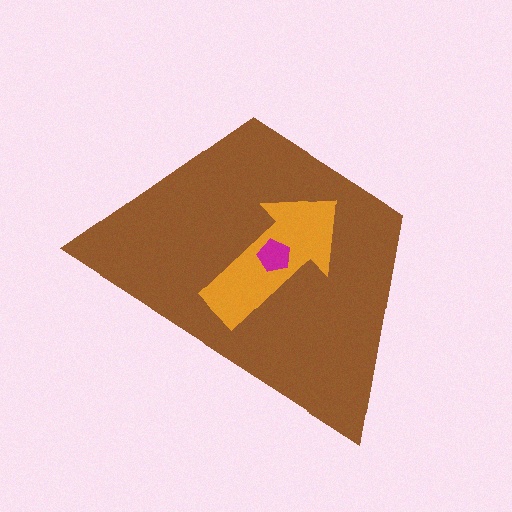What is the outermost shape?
The brown trapezoid.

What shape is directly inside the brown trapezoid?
The orange arrow.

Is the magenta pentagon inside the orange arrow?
Yes.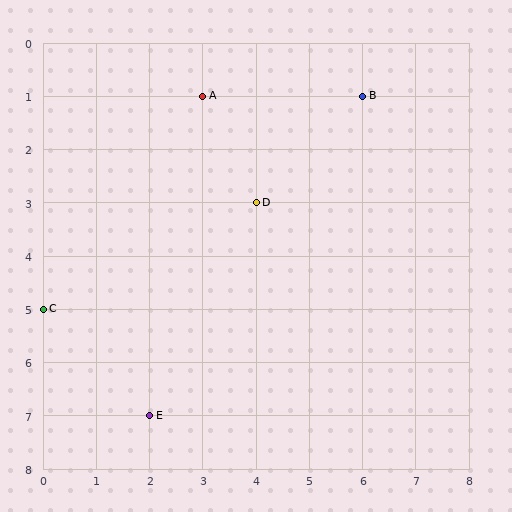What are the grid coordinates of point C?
Point C is at grid coordinates (0, 5).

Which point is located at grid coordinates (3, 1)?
Point A is at (3, 1).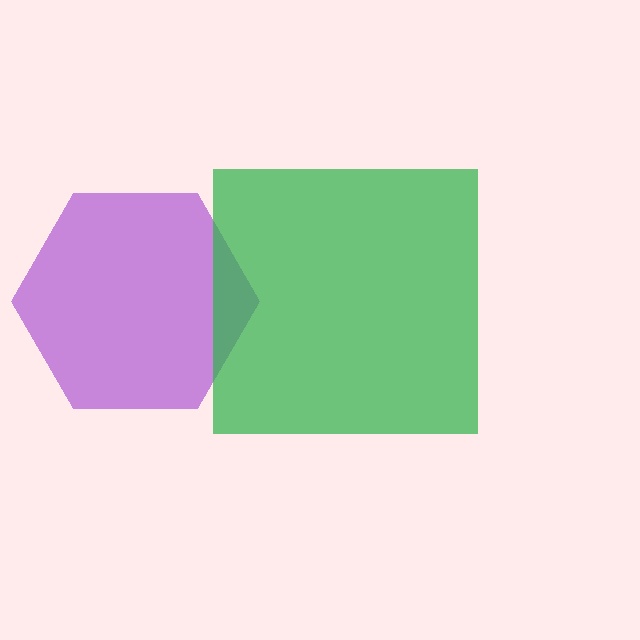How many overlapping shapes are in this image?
There are 2 overlapping shapes in the image.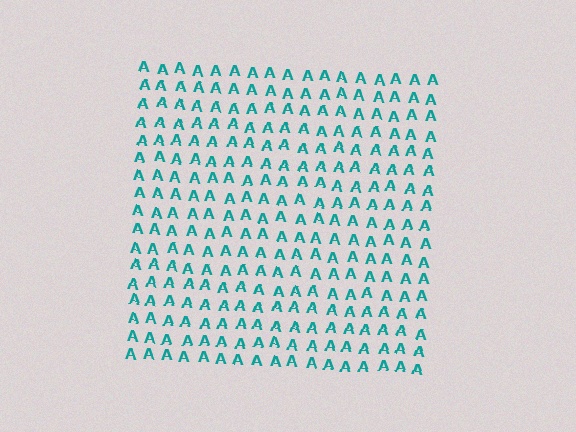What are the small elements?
The small elements are letter A's.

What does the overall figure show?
The overall figure shows a square.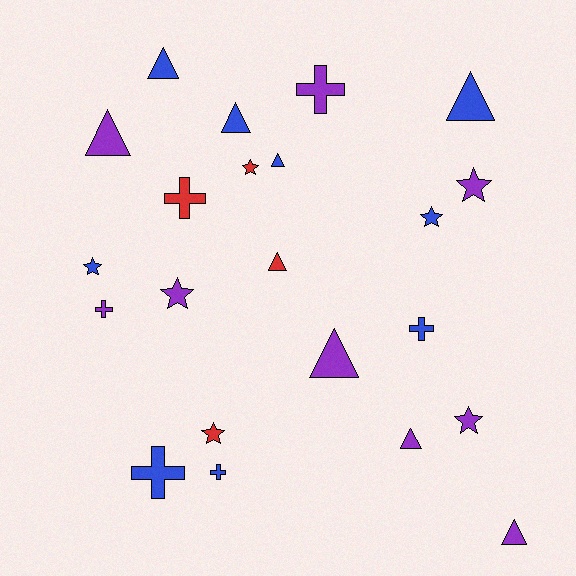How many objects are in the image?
There are 22 objects.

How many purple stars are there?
There are 3 purple stars.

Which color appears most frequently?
Purple, with 9 objects.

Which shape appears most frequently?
Triangle, with 9 objects.